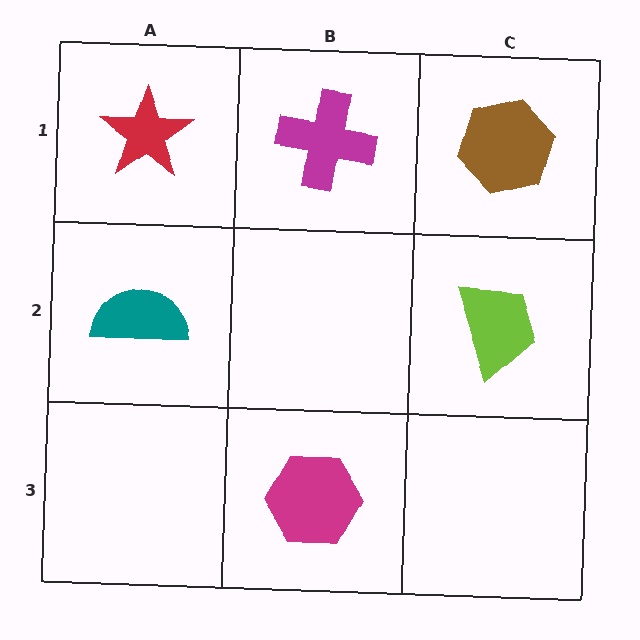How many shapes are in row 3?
1 shape.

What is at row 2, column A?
A teal semicircle.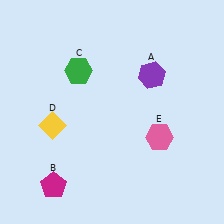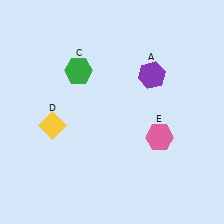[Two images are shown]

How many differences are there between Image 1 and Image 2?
There is 1 difference between the two images.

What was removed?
The magenta pentagon (B) was removed in Image 2.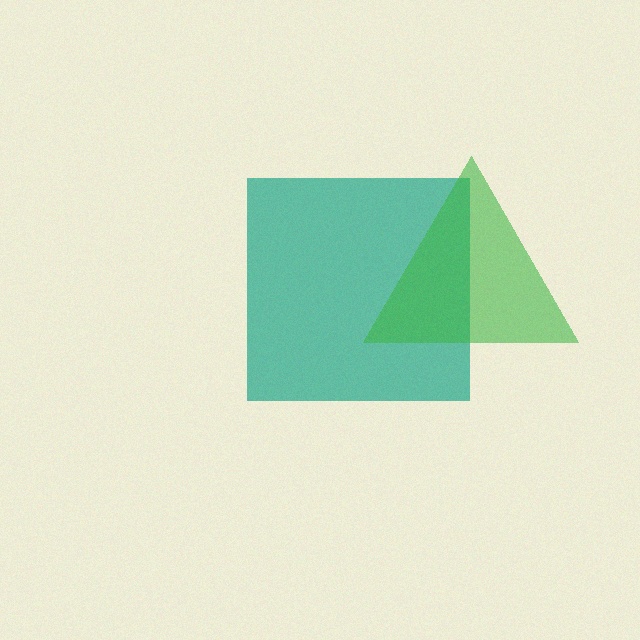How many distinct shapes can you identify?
There are 2 distinct shapes: a teal square, a green triangle.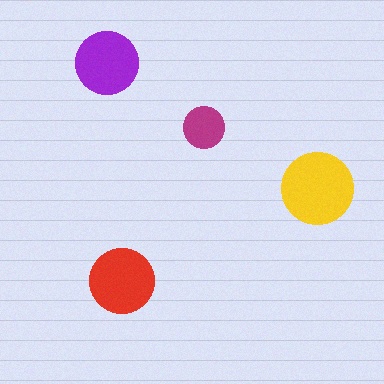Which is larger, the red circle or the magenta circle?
The red one.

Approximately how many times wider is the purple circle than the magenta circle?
About 1.5 times wider.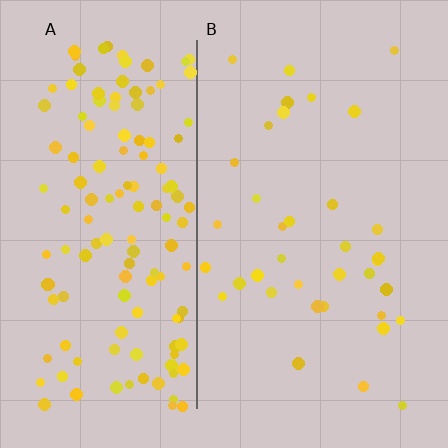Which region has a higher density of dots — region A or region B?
A (the left).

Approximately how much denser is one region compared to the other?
Approximately 3.8× — region A over region B.